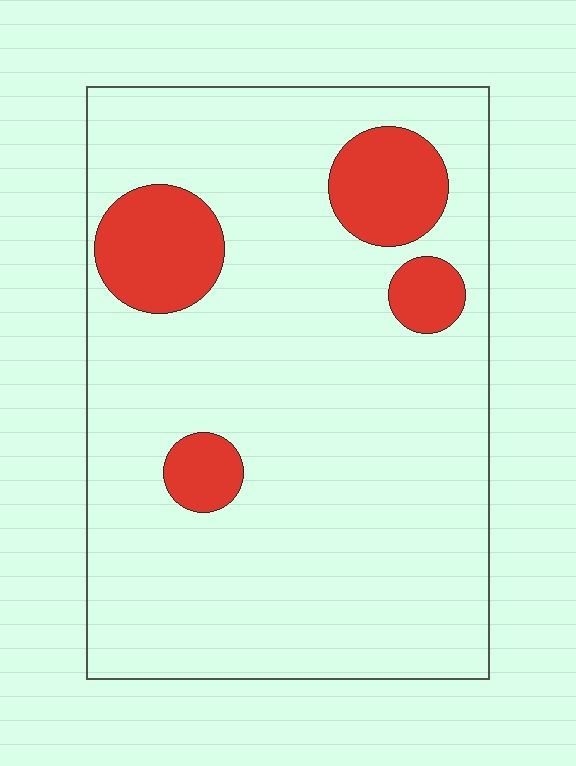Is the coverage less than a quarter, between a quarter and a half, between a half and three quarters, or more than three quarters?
Less than a quarter.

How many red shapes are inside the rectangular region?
4.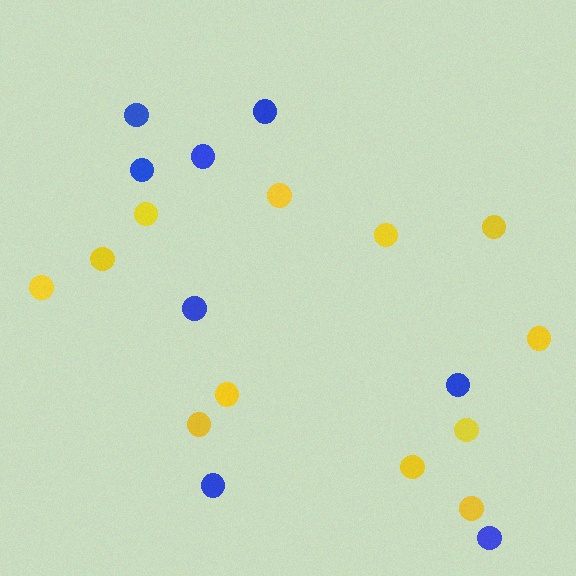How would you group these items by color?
There are 2 groups: one group of yellow circles (12) and one group of blue circles (8).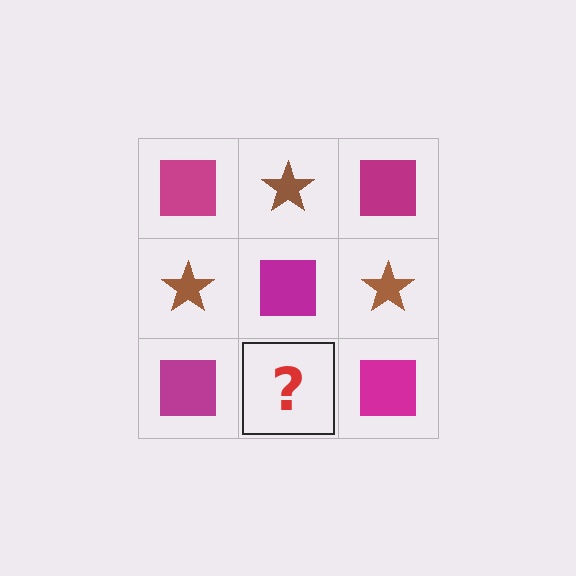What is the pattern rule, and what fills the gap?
The rule is that it alternates magenta square and brown star in a checkerboard pattern. The gap should be filled with a brown star.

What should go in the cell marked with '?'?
The missing cell should contain a brown star.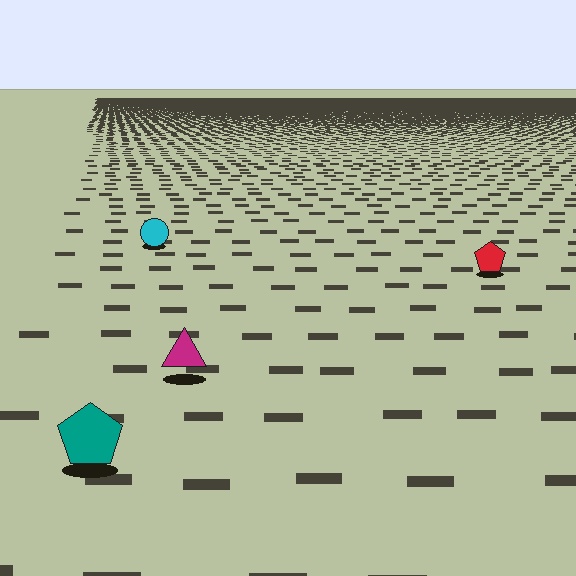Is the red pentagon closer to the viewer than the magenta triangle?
No. The magenta triangle is closer — you can tell from the texture gradient: the ground texture is coarser near it.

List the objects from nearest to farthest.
From nearest to farthest: the teal pentagon, the magenta triangle, the red pentagon, the cyan circle.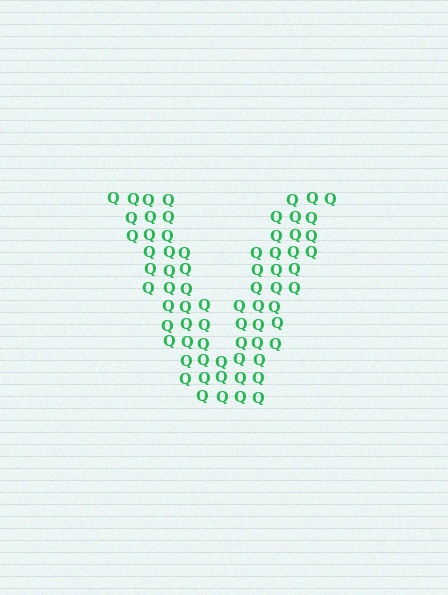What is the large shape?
The large shape is the letter V.